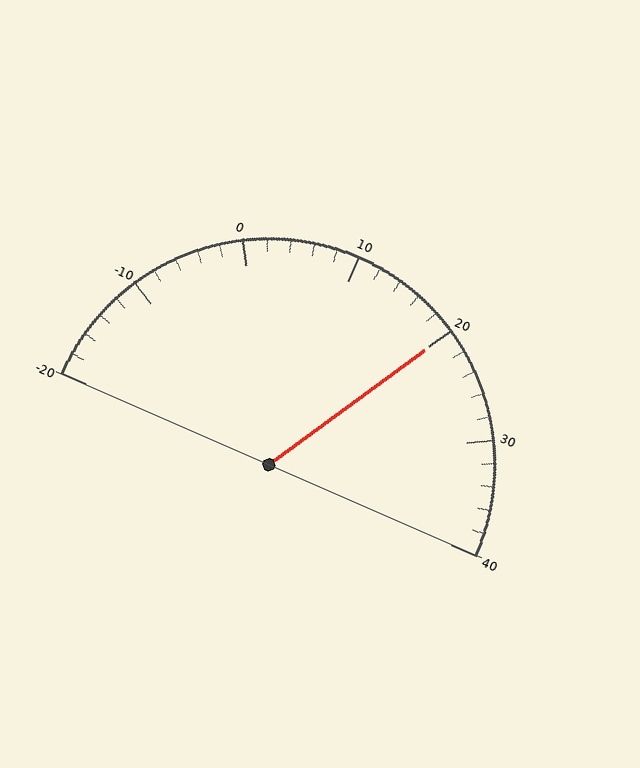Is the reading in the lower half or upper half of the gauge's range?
The reading is in the upper half of the range (-20 to 40).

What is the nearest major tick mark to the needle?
The nearest major tick mark is 20.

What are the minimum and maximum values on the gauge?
The gauge ranges from -20 to 40.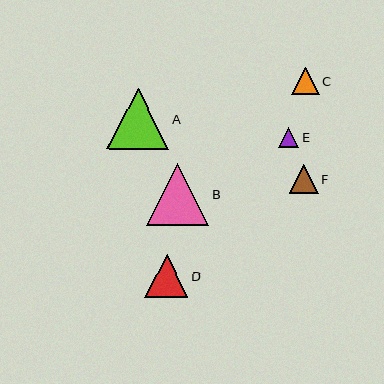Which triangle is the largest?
Triangle B is the largest with a size of approximately 62 pixels.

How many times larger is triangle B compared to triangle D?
Triangle B is approximately 1.4 times the size of triangle D.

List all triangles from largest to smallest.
From largest to smallest: B, A, D, F, C, E.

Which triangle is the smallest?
Triangle E is the smallest with a size of approximately 20 pixels.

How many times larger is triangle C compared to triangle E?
Triangle C is approximately 1.4 times the size of triangle E.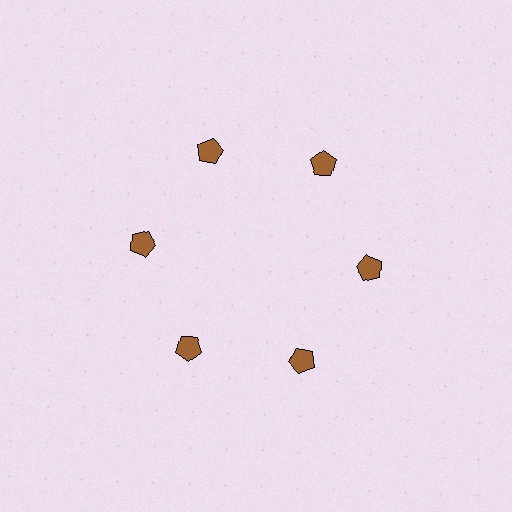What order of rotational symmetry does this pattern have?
This pattern has 6-fold rotational symmetry.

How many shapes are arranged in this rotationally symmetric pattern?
There are 6 shapes, arranged in 6 groups of 1.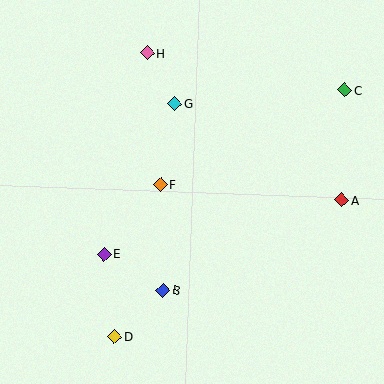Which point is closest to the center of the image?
Point F at (161, 185) is closest to the center.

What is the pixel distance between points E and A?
The distance between E and A is 243 pixels.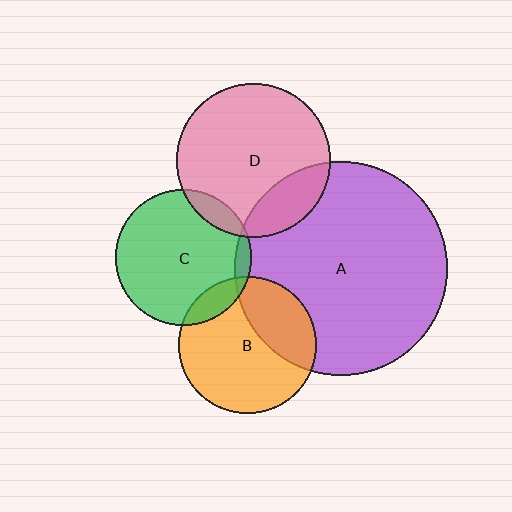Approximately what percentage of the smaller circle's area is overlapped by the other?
Approximately 10%.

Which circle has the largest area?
Circle A (purple).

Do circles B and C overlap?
Yes.